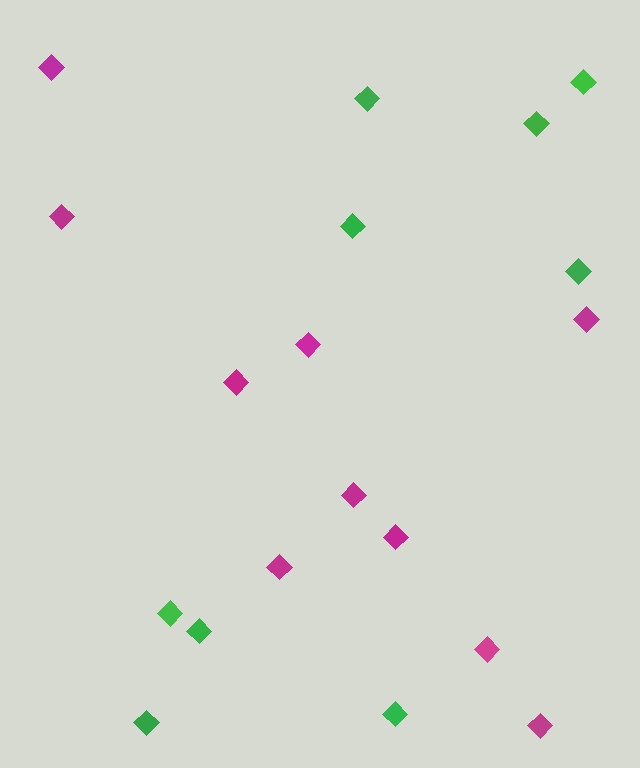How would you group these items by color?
There are 2 groups: one group of green diamonds (9) and one group of magenta diamonds (10).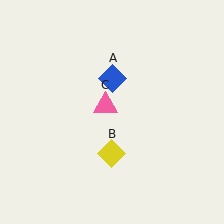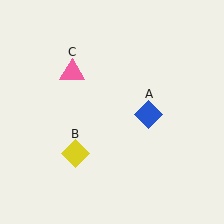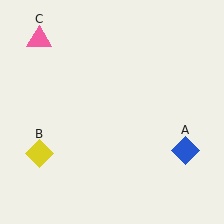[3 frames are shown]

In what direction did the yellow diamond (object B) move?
The yellow diamond (object B) moved left.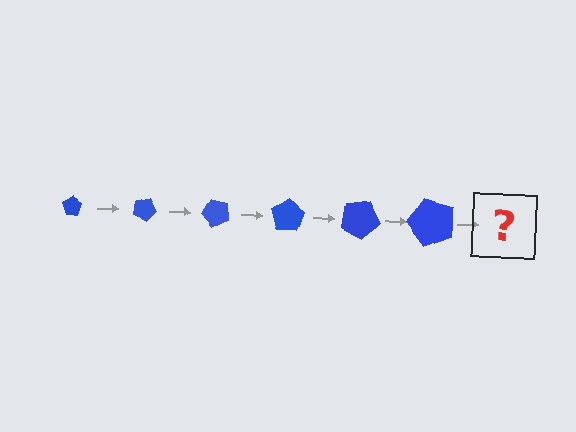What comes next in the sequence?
The next element should be a pentagon, larger than the previous one and rotated 150 degrees from the start.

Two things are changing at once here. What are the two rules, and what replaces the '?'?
The two rules are that the pentagon grows larger each step and it rotates 25 degrees each step. The '?' should be a pentagon, larger than the previous one and rotated 150 degrees from the start.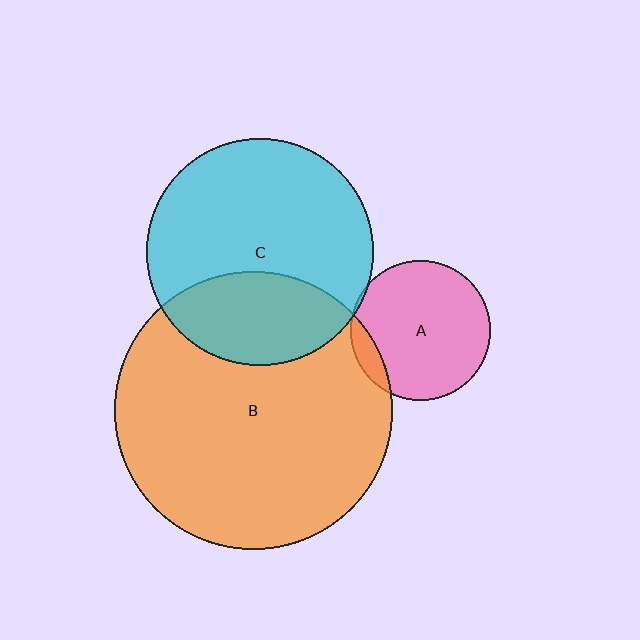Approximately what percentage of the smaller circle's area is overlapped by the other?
Approximately 10%.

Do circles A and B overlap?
Yes.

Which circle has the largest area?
Circle B (orange).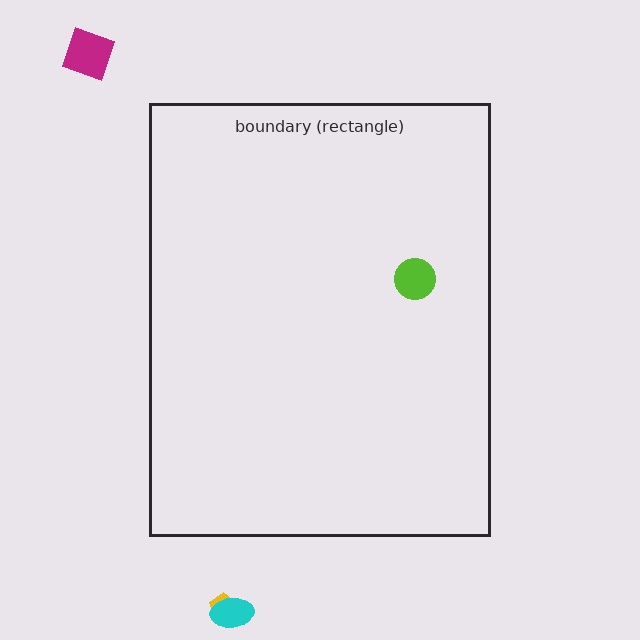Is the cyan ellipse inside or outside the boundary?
Outside.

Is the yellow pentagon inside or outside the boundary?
Outside.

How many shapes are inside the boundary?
1 inside, 3 outside.